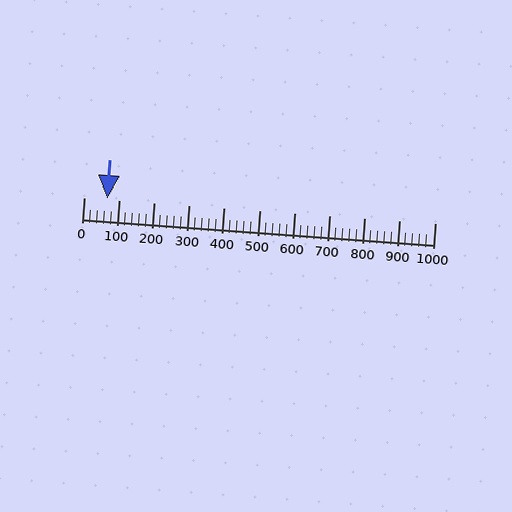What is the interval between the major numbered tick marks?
The major tick marks are spaced 100 units apart.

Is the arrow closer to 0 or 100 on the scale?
The arrow is closer to 100.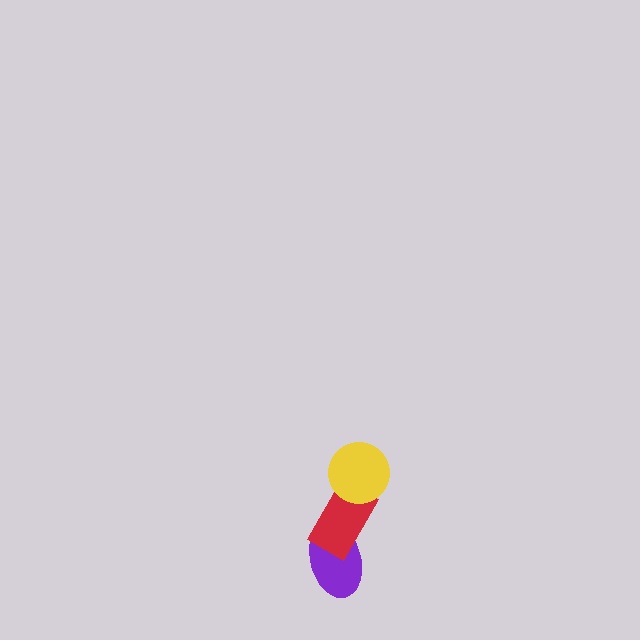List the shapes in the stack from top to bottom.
From top to bottom: the yellow circle, the red rectangle, the purple ellipse.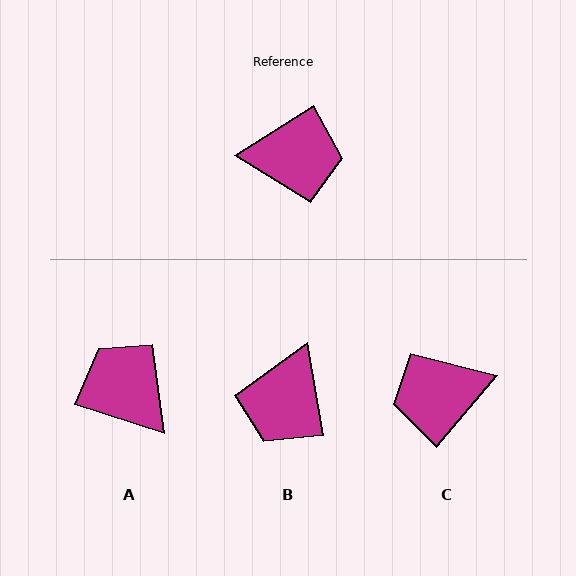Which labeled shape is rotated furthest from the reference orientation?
C, about 163 degrees away.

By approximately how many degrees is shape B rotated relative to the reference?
Approximately 112 degrees clockwise.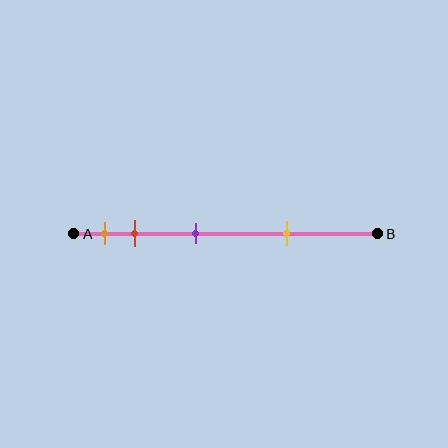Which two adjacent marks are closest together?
The orange and red marks are the closest adjacent pair.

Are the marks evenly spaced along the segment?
No, the marks are not evenly spaced.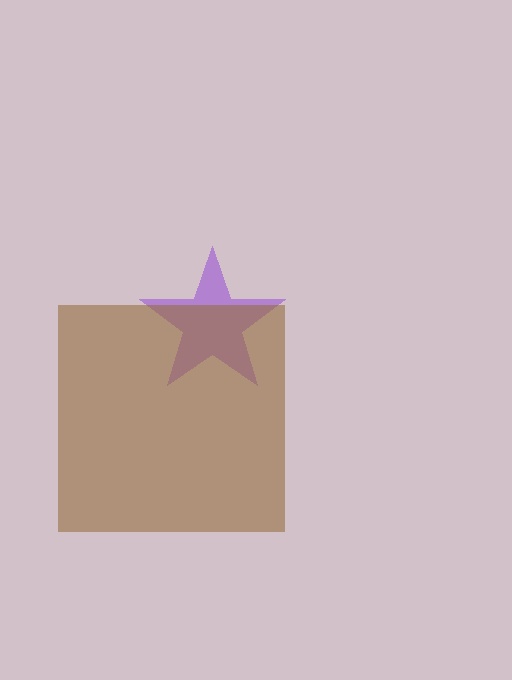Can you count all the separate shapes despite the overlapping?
Yes, there are 2 separate shapes.